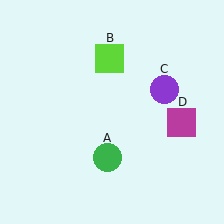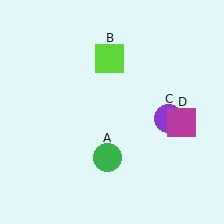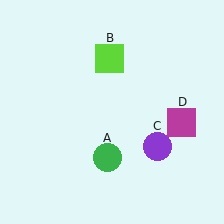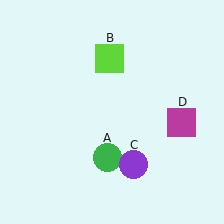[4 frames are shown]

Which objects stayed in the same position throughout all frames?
Green circle (object A) and lime square (object B) and magenta square (object D) remained stationary.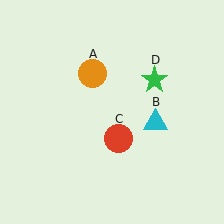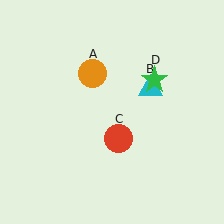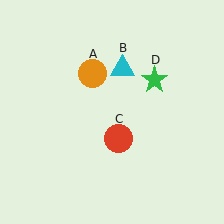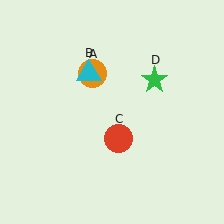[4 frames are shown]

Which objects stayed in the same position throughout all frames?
Orange circle (object A) and red circle (object C) and green star (object D) remained stationary.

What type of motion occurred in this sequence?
The cyan triangle (object B) rotated counterclockwise around the center of the scene.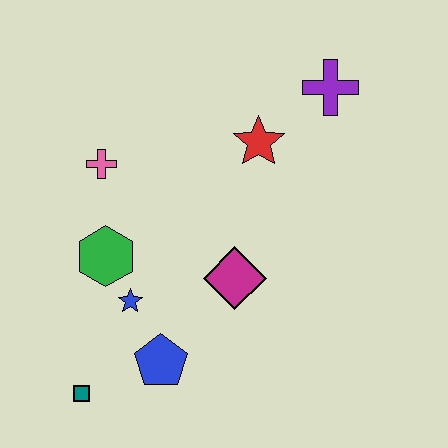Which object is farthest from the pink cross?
The purple cross is farthest from the pink cross.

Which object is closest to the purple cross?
The red star is closest to the purple cross.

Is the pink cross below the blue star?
No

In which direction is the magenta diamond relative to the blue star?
The magenta diamond is to the right of the blue star.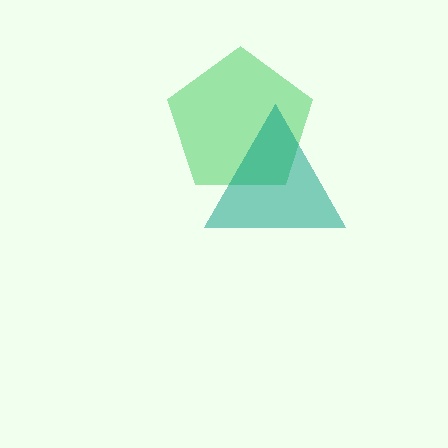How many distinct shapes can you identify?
There are 2 distinct shapes: a green pentagon, a teal triangle.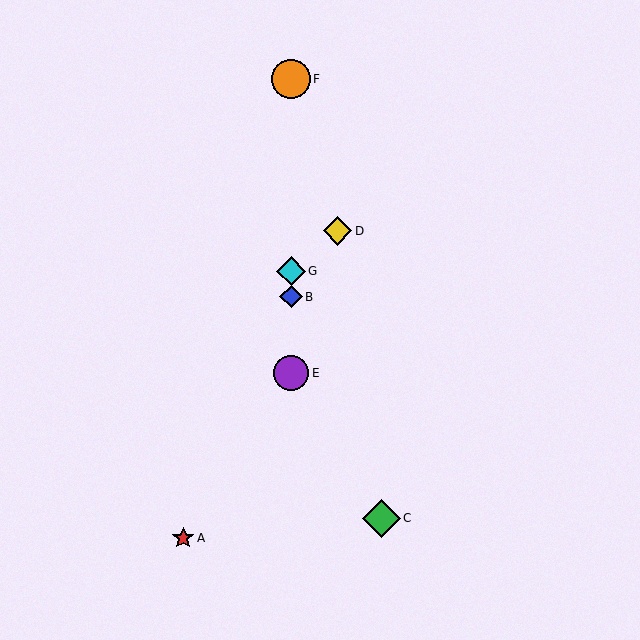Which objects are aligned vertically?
Objects B, E, F, G are aligned vertically.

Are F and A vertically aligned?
No, F is at x≈291 and A is at x≈183.